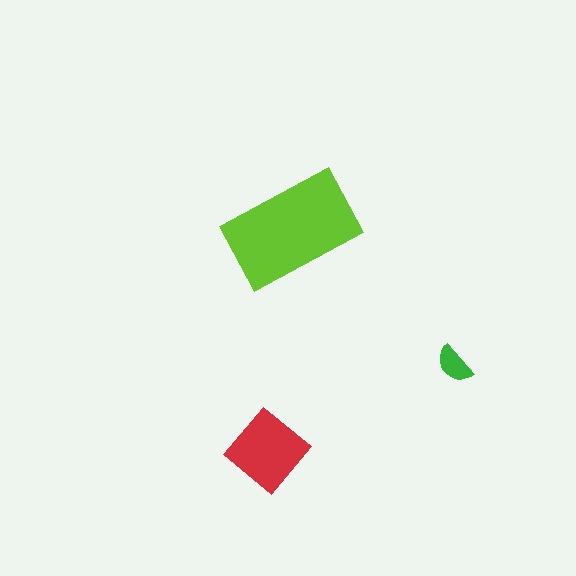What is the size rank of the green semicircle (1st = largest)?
3rd.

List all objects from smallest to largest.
The green semicircle, the red diamond, the lime rectangle.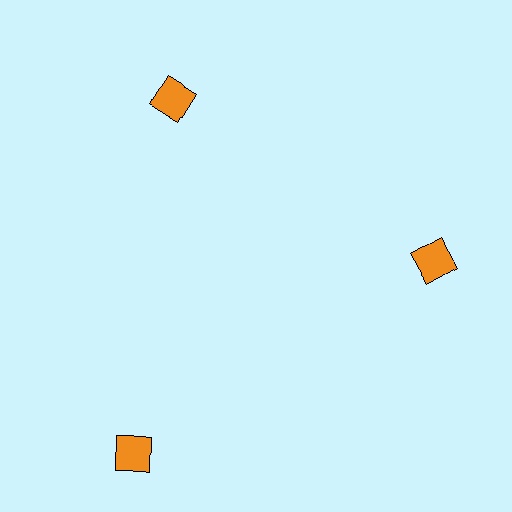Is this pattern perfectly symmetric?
No. The 3 orange squares are arranged in a ring, but one element near the 7 o'clock position is pushed outward from the center, breaking the 3-fold rotational symmetry.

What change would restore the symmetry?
The symmetry would be restored by moving it inward, back onto the ring so that all 3 squares sit at equal angles and equal distance from the center.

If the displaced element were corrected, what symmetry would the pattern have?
It would have 3-fold rotational symmetry — the pattern would map onto itself every 120 degrees.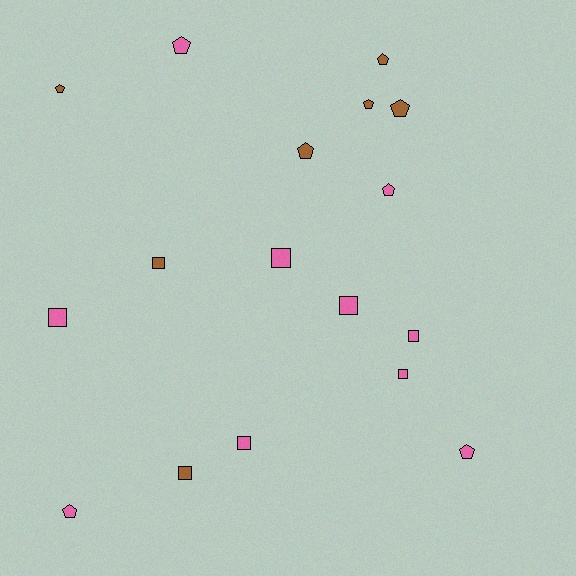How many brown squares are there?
There are 2 brown squares.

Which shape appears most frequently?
Pentagon, with 9 objects.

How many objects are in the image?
There are 17 objects.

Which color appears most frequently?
Pink, with 10 objects.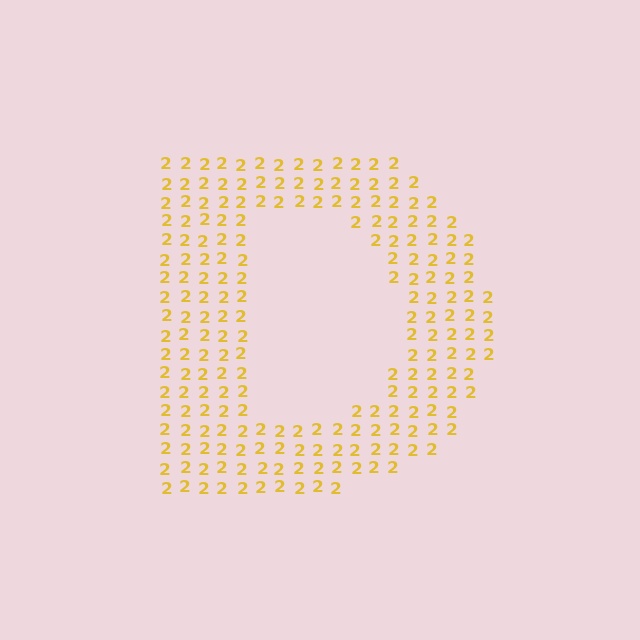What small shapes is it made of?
It is made of small digit 2's.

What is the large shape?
The large shape is the letter D.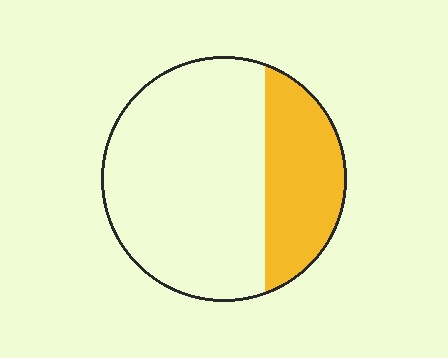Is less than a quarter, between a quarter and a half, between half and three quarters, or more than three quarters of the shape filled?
Between a quarter and a half.